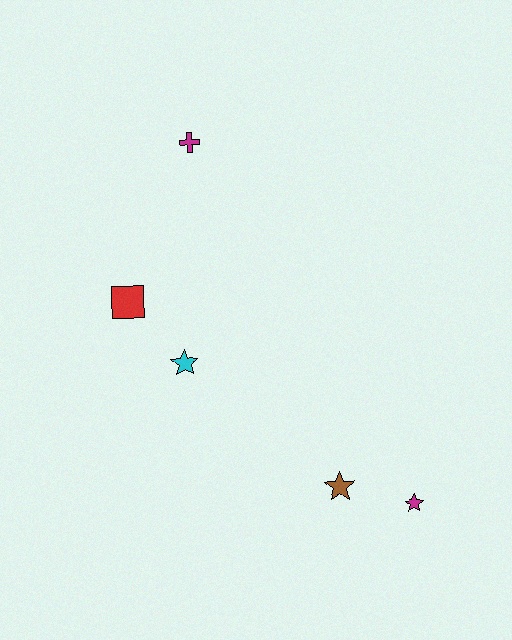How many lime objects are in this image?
There are no lime objects.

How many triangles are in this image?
There are no triangles.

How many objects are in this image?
There are 5 objects.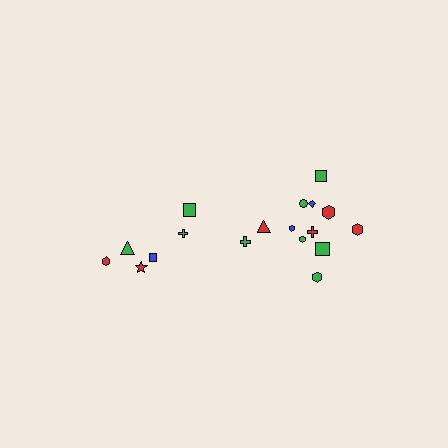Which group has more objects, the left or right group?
The right group.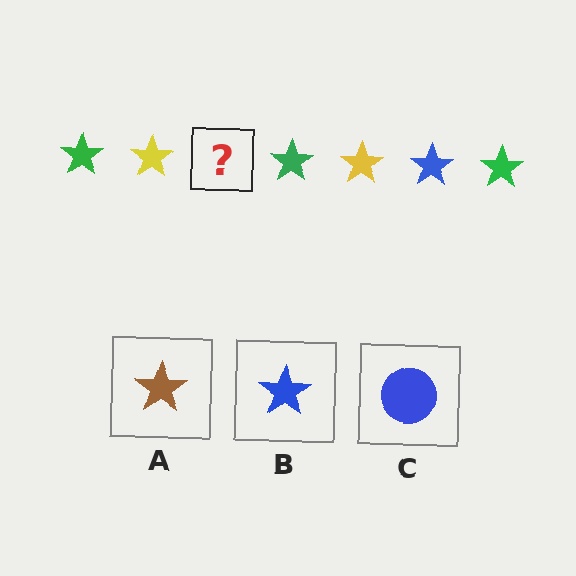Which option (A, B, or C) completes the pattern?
B.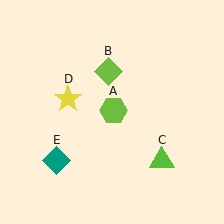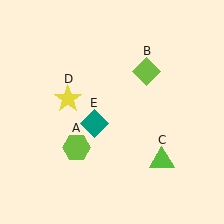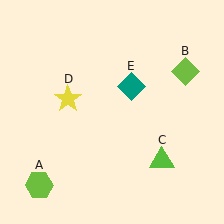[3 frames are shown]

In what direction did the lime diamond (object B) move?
The lime diamond (object B) moved right.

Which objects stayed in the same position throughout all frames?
Lime triangle (object C) and yellow star (object D) remained stationary.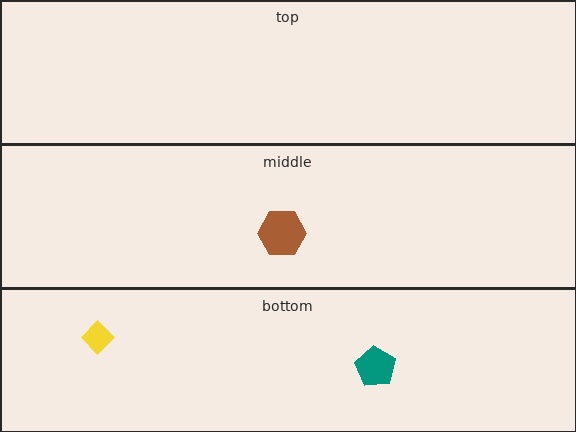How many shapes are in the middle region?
1.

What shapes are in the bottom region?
The yellow diamond, the teal pentagon.